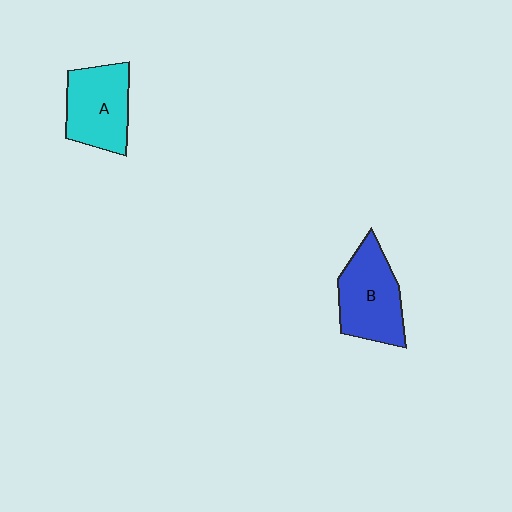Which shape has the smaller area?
Shape A (cyan).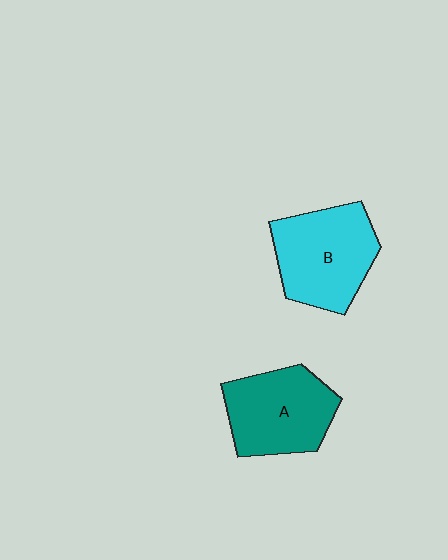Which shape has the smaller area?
Shape A (teal).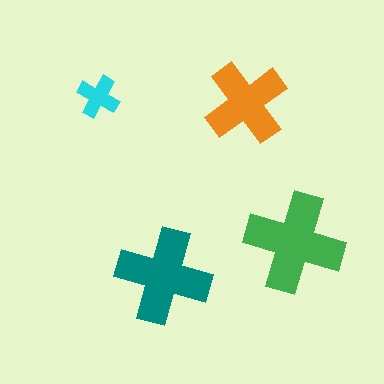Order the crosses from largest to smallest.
the green one, the teal one, the orange one, the cyan one.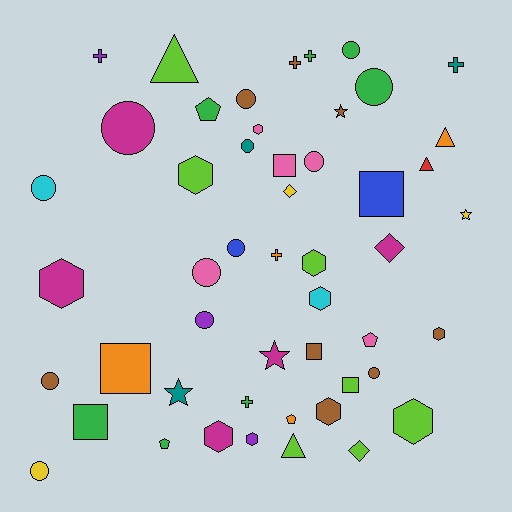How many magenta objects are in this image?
There are 5 magenta objects.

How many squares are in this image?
There are 6 squares.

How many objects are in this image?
There are 50 objects.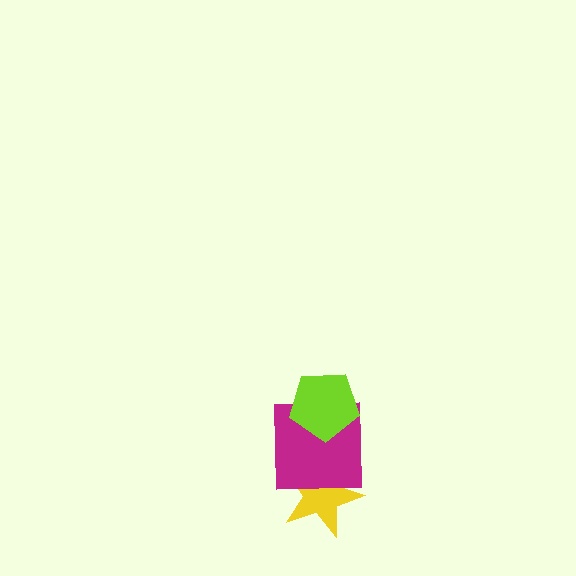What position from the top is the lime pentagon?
The lime pentagon is 1st from the top.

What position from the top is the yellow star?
The yellow star is 3rd from the top.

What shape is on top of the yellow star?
The magenta square is on top of the yellow star.